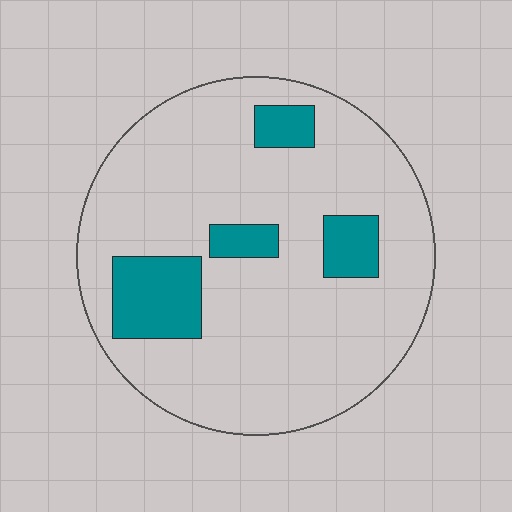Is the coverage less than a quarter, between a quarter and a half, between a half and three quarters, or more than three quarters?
Less than a quarter.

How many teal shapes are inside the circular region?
4.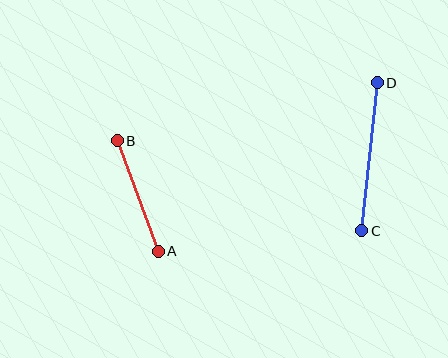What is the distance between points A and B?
The distance is approximately 118 pixels.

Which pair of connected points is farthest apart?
Points C and D are farthest apart.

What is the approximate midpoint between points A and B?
The midpoint is at approximately (138, 196) pixels.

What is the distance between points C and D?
The distance is approximately 149 pixels.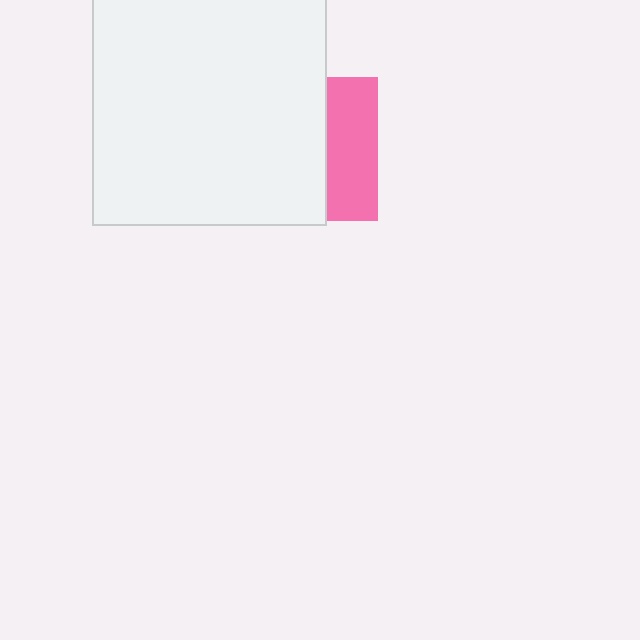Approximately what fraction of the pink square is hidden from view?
Roughly 65% of the pink square is hidden behind the white rectangle.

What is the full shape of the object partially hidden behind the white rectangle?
The partially hidden object is a pink square.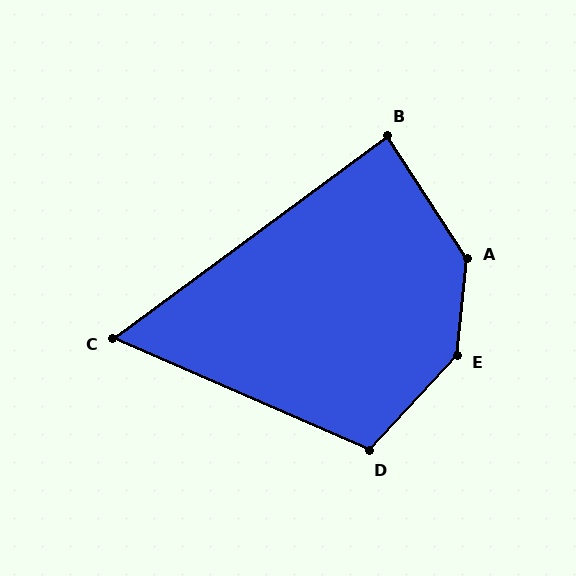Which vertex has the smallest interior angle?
C, at approximately 60 degrees.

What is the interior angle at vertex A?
Approximately 141 degrees (obtuse).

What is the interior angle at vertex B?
Approximately 87 degrees (approximately right).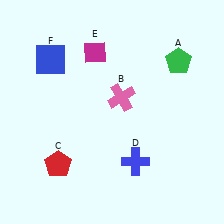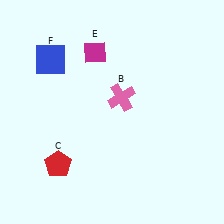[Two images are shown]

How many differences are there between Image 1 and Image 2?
There are 2 differences between the two images.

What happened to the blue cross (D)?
The blue cross (D) was removed in Image 2. It was in the bottom-right area of Image 1.